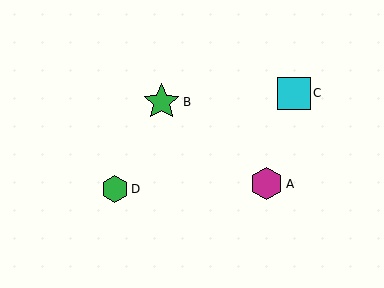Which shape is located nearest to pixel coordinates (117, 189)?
The green hexagon (labeled D) at (115, 189) is nearest to that location.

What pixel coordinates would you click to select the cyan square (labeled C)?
Click at (294, 93) to select the cyan square C.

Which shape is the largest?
The green star (labeled B) is the largest.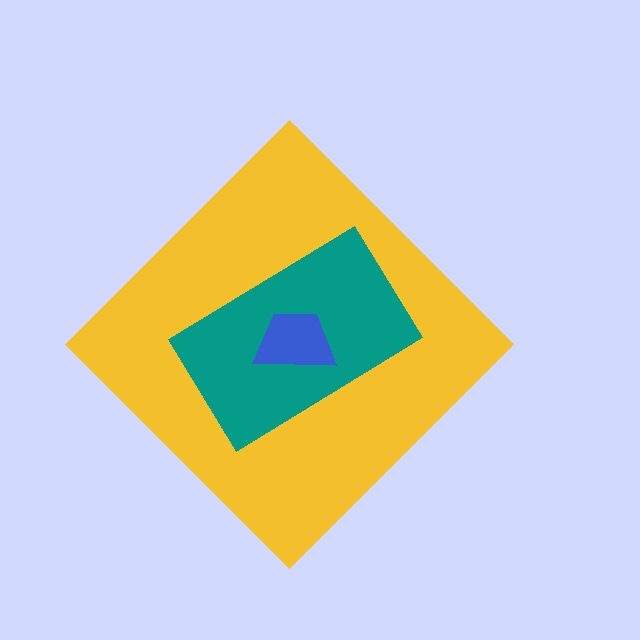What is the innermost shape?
The blue trapezoid.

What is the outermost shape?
The yellow diamond.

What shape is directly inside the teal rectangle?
The blue trapezoid.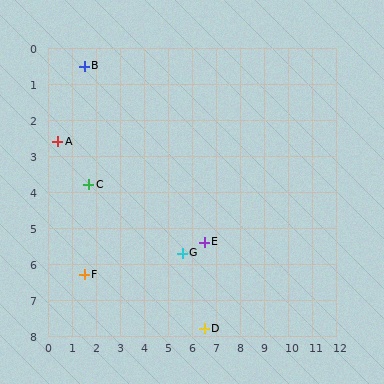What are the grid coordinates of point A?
Point A is at approximately (0.4, 2.6).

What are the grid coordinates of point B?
Point B is at approximately (1.5, 0.5).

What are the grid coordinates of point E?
Point E is at approximately (6.5, 5.4).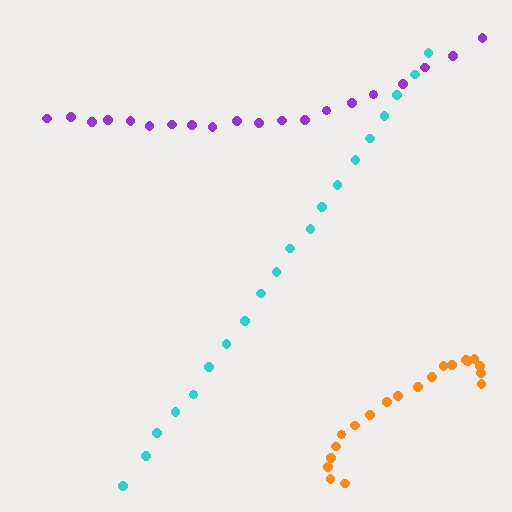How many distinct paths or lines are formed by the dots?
There are 3 distinct paths.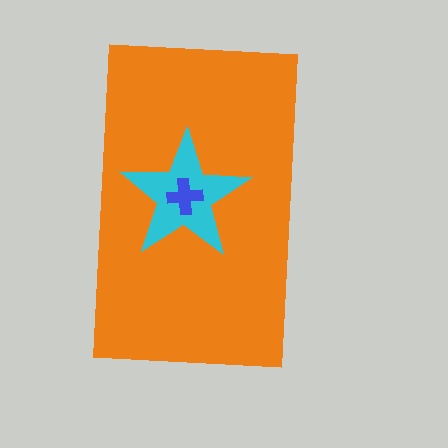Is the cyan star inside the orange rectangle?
Yes.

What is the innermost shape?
The blue cross.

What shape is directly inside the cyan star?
The blue cross.